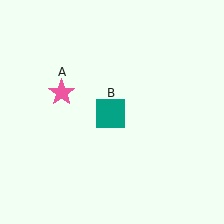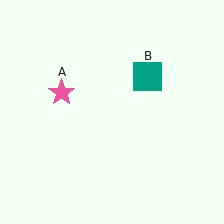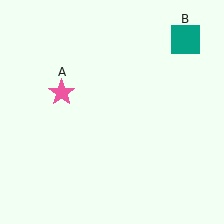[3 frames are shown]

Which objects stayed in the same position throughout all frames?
Pink star (object A) remained stationary.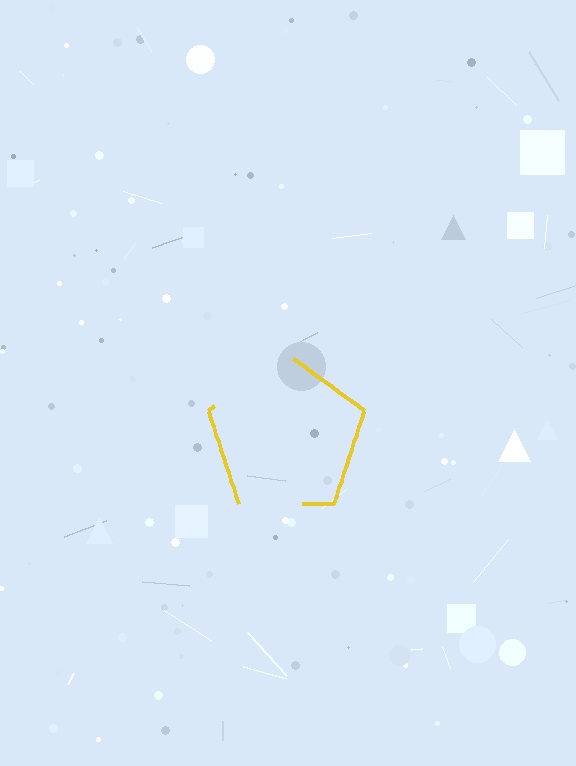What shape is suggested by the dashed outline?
The dashed outline suggests a pentagon.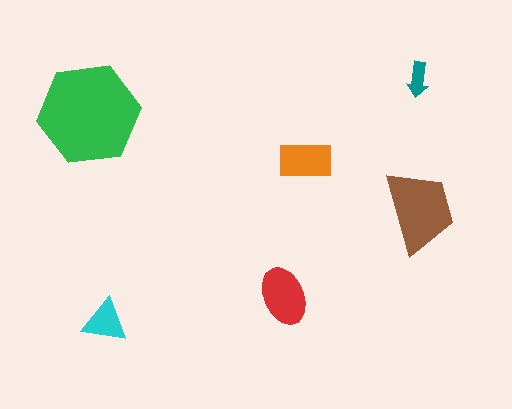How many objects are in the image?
There are 6 objects in the image.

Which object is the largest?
The green hexagon.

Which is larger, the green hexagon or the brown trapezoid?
The green hexagon.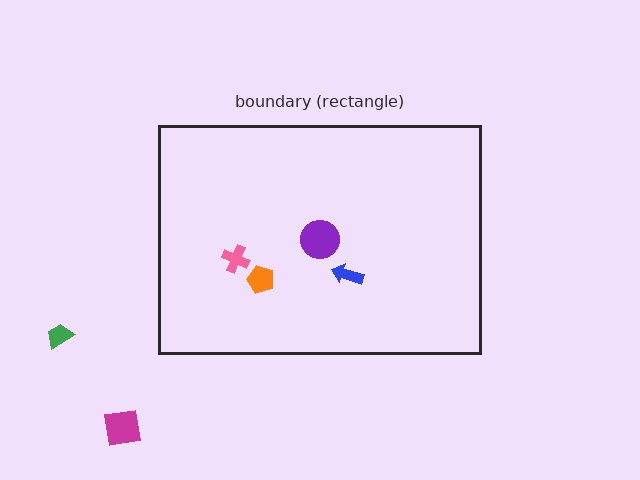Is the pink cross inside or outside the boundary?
Inside.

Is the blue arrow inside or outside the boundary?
Inside.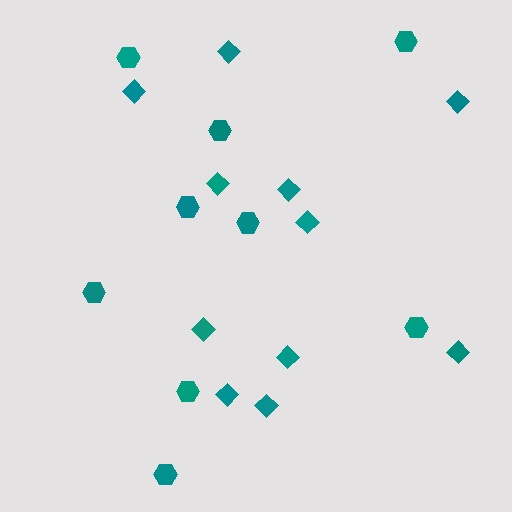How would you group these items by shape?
There are 2 groups: one group of hexagons (9) and one group of diamonds (11).